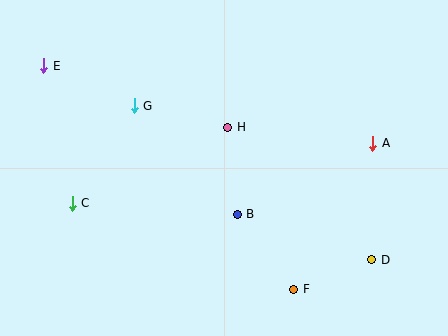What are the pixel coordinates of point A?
Point A is at (373, 143).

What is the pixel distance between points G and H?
The distance between G and H is 96 pixels.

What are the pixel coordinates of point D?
Point D is at (372, 260).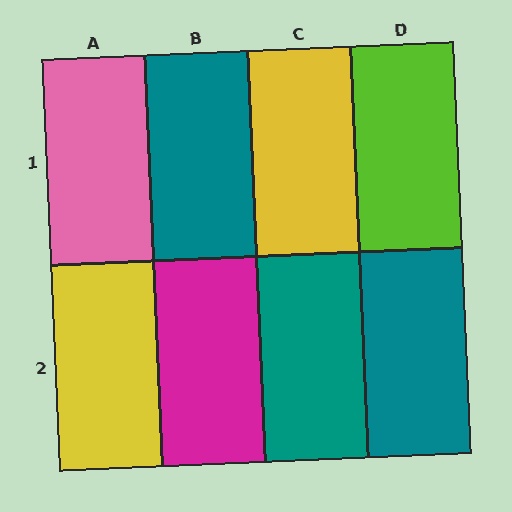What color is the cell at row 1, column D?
Lime.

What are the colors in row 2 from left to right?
Yellow, magenta, teal, teal.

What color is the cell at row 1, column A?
Pink.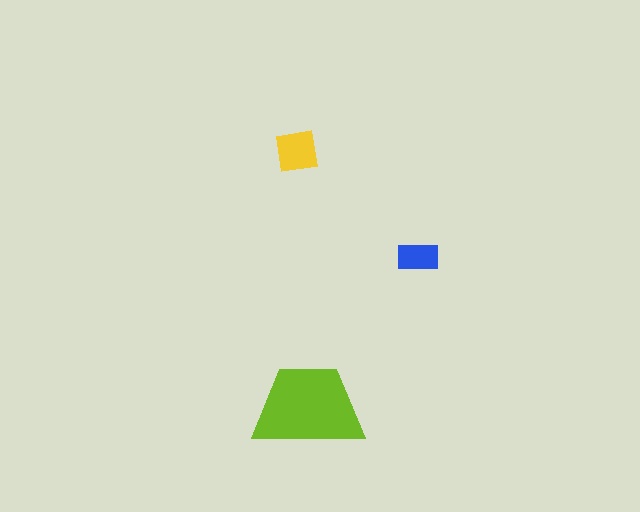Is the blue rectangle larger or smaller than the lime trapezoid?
Smaller.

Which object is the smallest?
The blue rectangle.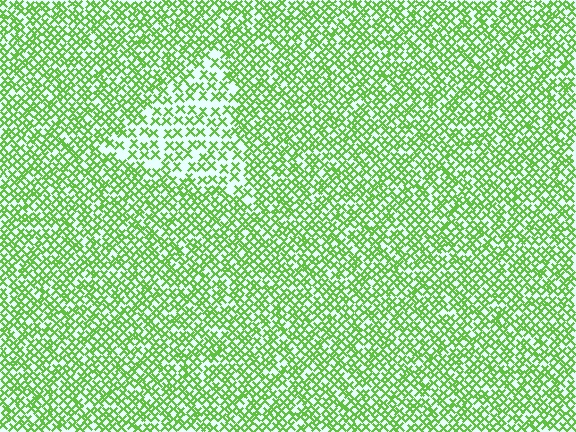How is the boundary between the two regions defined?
The boundary is defined by a change in element density (approximately 1.9x ratio). All elements are the same color, size, and shape.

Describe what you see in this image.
The image contains small lime elements arranged at two different densities. A triangle-shaped region is visible where the elements are less densely packed than the surrounding area.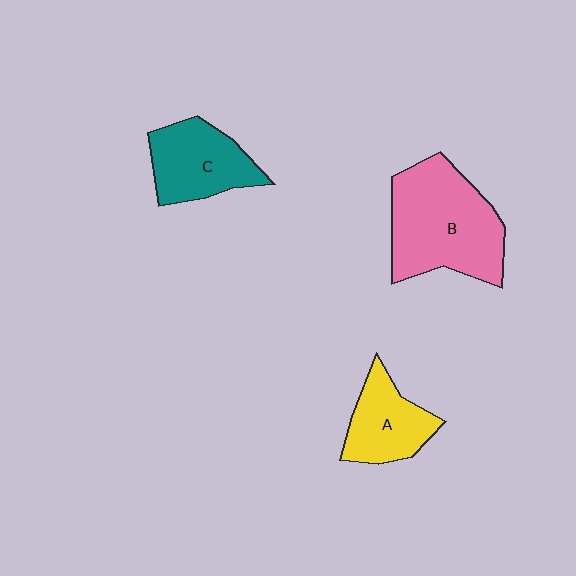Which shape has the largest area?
Shape B (pink).